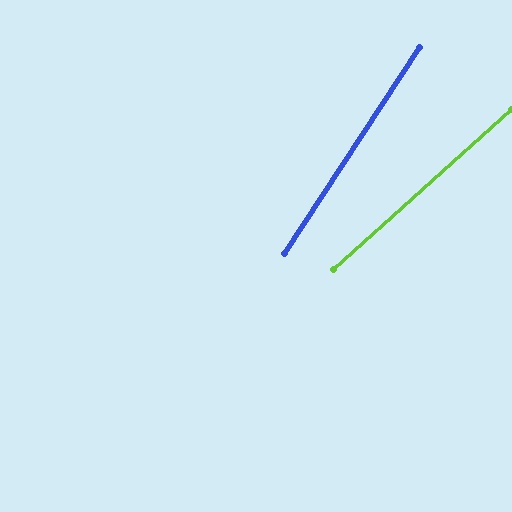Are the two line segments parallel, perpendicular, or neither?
Neither parallel nor perpendicular — they differ by about 15°.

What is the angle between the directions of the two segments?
Approximately 15 degrees.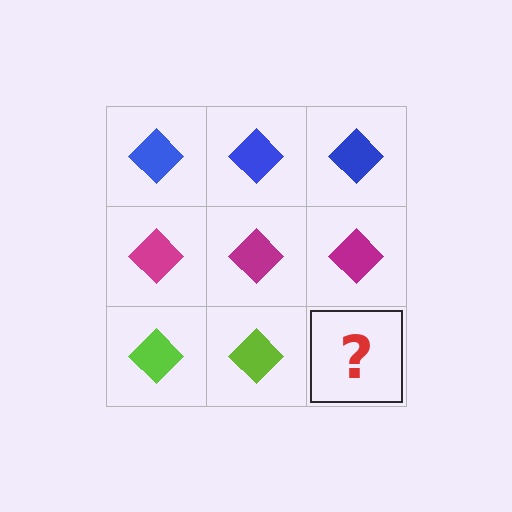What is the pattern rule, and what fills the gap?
The rule is that each row has a consistent color. The gap should be filled with a lime diamond.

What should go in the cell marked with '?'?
The missing cell should contain a lime diamond.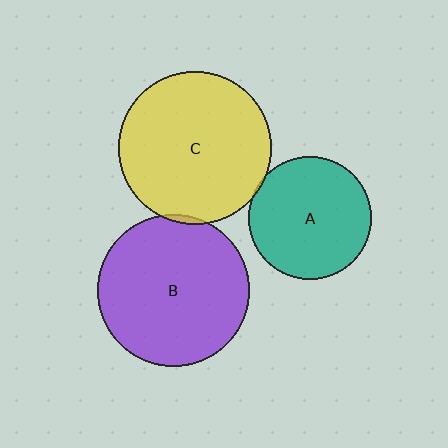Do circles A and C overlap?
Yes.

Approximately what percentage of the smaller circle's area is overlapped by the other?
Approximately 5%.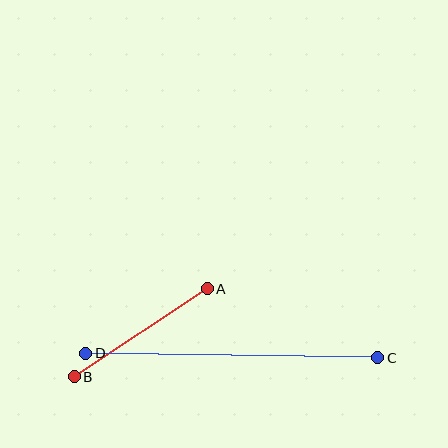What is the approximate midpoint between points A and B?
The midpoint is at approximately (141, 333) pixels.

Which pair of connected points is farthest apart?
Points C and D are farthest apart.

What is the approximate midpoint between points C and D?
The midpoint is at approximately (232, 355) pixels.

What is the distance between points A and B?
The distance is approximately 159 pixels.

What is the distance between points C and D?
The distance is approximately 292 pixels.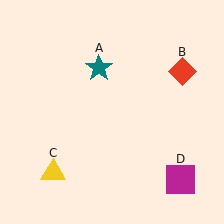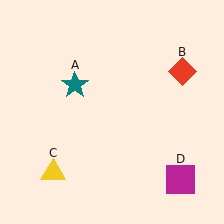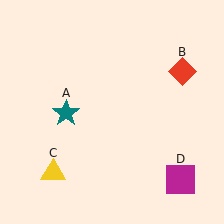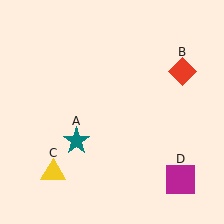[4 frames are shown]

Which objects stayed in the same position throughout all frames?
Red diamond (object B) and yellow triangle (object C) and magenta square (object D) remained stationary.